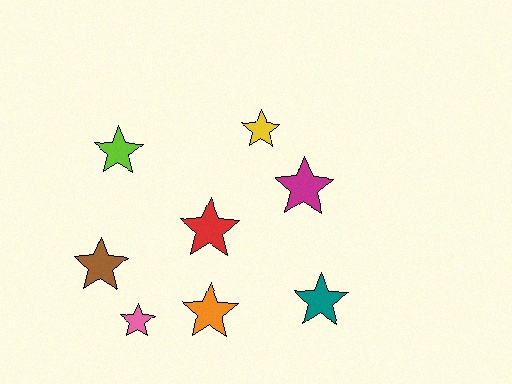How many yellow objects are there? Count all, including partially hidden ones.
There is 1 yellow object.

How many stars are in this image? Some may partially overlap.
There are 8 stars.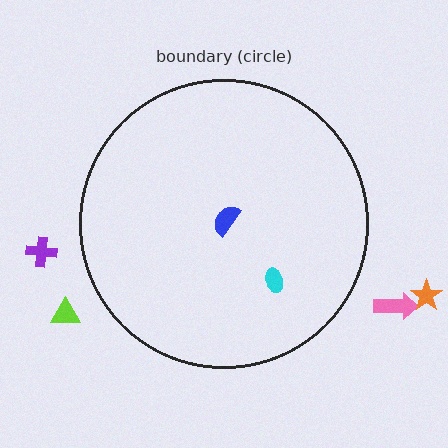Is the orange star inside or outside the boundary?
Outside.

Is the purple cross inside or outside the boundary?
Outside.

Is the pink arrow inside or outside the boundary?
Outside.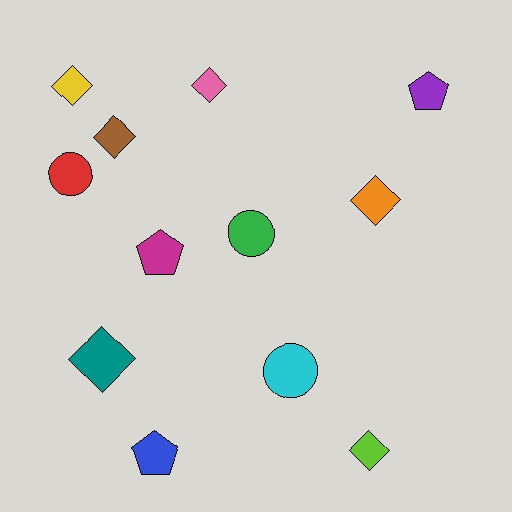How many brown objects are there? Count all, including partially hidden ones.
There is 1 brown object.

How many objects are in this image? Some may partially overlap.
There are 12 objects.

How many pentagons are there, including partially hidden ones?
There are 3 pentagons.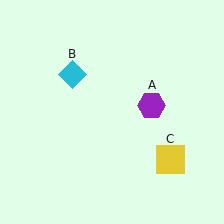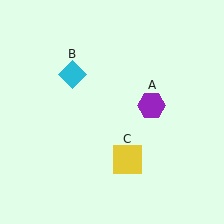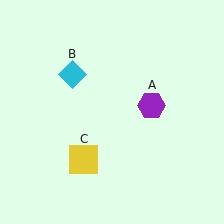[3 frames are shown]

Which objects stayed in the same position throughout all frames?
Purple hexagon (object A) and cyan diamond (object B) remained stationary.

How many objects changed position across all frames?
1 object changed position: yellow square (object C).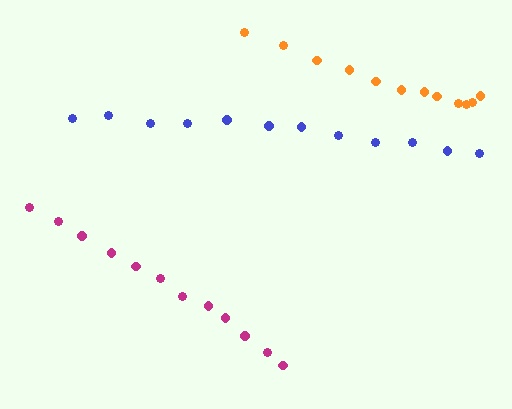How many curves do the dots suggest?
There are 3 distinct paths.